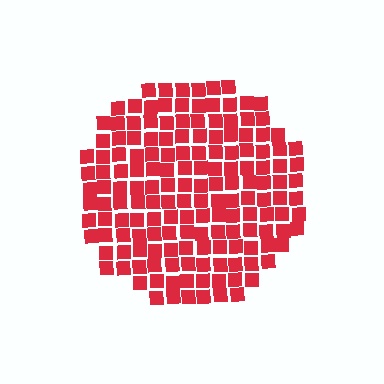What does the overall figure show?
The overall figure shows a circle.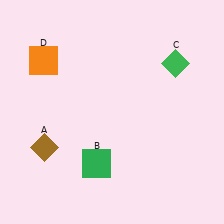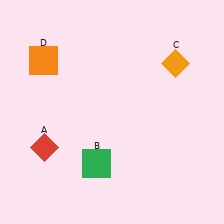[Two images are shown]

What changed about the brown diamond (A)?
In Image 1, A is brown. In Image 2, it changed to red.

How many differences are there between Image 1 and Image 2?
There are 2 differences between the two images.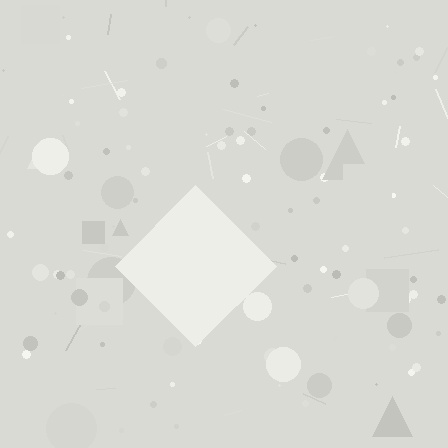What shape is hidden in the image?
A diamond is hidden in the image.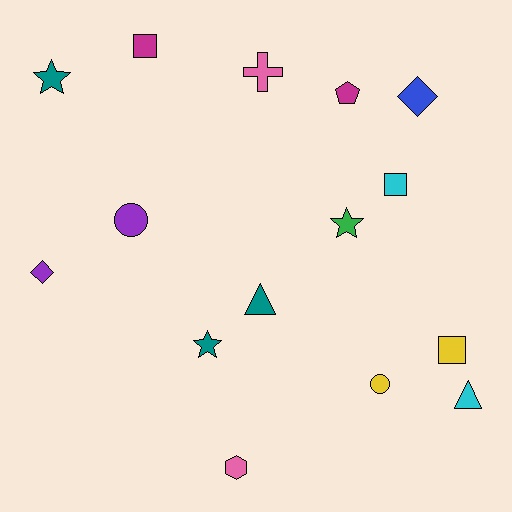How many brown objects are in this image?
There are no brown objects.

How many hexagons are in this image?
There is 1 hexagon.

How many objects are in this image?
There are 15 objects.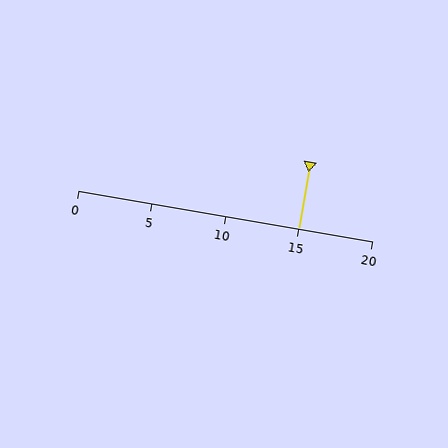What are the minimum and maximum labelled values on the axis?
The axis runs from 0 to 20.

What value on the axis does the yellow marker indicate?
The marker indicates approximately 15.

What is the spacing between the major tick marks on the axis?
The major ticks are spaced 5 apart.